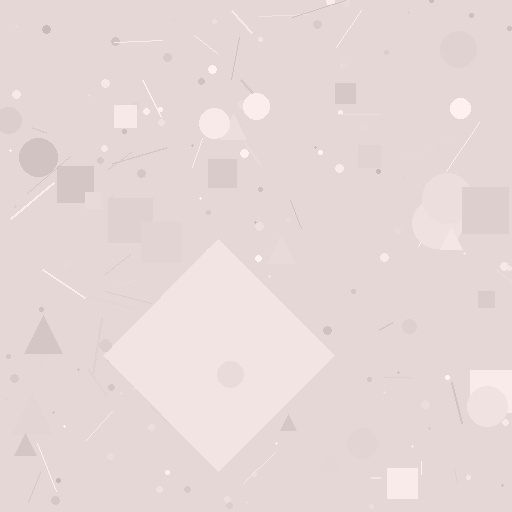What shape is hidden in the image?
A diamond is hidden in the image.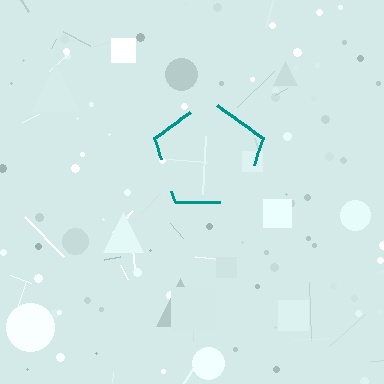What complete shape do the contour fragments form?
The contour fragments form a pentagon.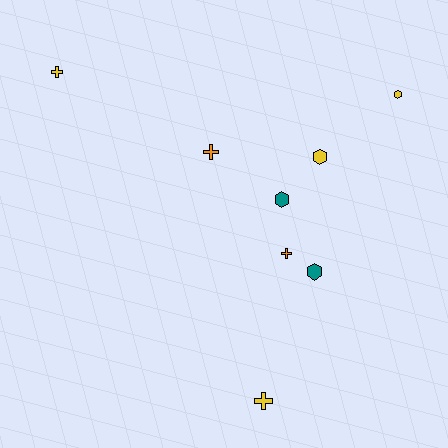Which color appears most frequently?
Yellow, with 4 objects.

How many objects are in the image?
There are 8 objects.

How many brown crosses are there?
There are no brown crosses.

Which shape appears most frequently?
Cross, with 4 objects.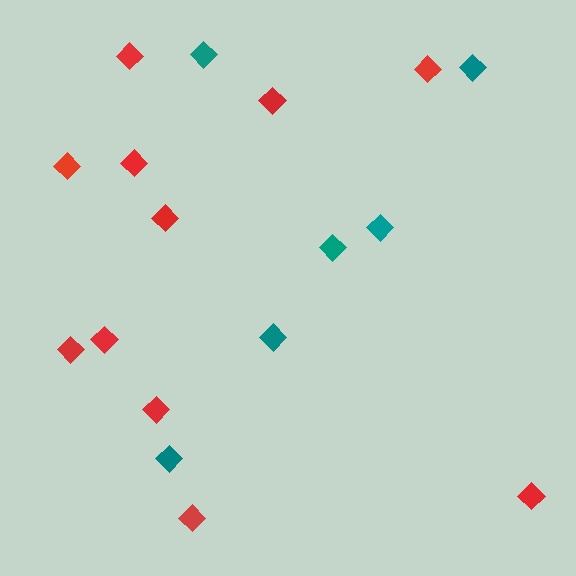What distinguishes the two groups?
There are 2 groups: one group of teal diamonds (6) and one group of red diamonds (11).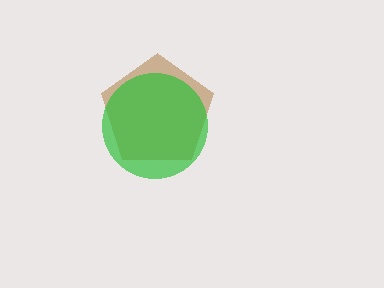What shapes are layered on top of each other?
The layered shapes are: a brown pentagon, a green circle.